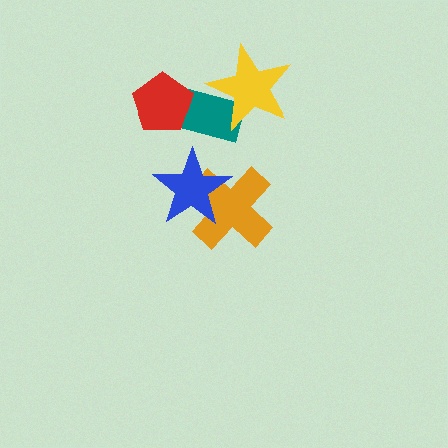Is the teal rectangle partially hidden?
Yes, it is partially covered by another shape.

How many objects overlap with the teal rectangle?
2 objects overlap with the teal rectangle.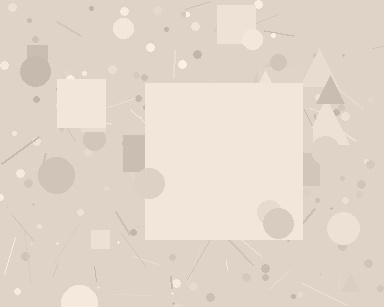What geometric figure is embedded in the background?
A square is embedded in the background.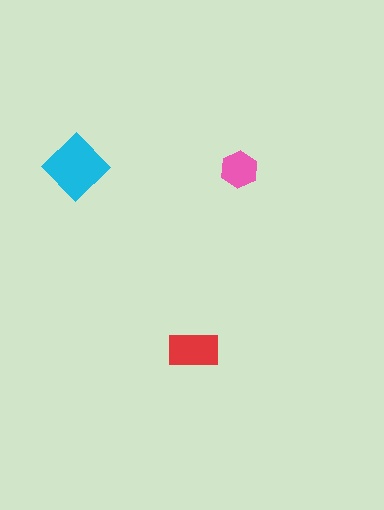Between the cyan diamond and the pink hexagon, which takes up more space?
The cyan diamond.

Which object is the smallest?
The pink hexagon.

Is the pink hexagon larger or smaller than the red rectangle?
Smaller.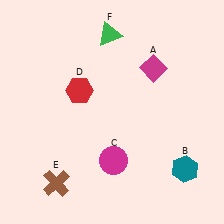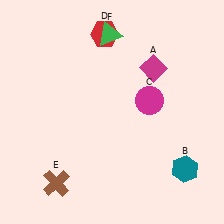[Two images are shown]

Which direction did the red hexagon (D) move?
The red hexagon (D) moved up.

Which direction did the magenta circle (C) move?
The magenta circle (C) moved up.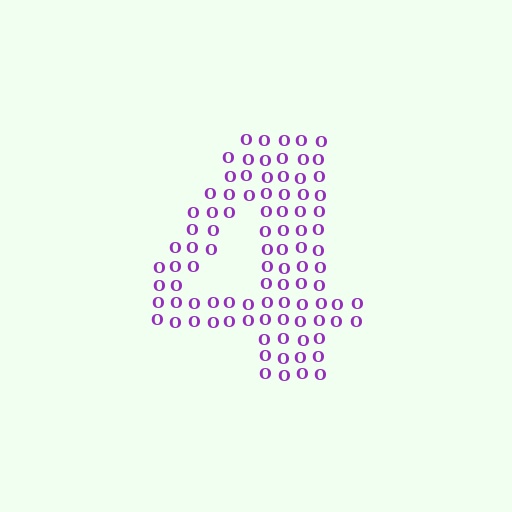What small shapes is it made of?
It is made of small letter O's.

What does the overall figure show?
The overall figure shows the digit 4.